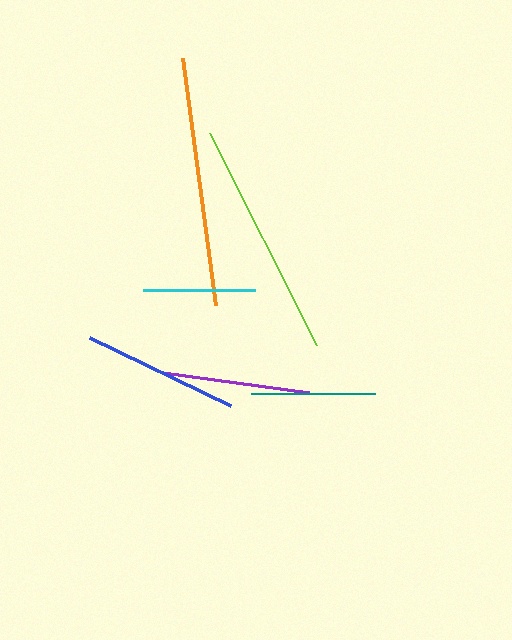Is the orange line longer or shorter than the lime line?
The orange line is longer than the lime line.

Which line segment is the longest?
The orange line is the longest at approximately 249 pixels.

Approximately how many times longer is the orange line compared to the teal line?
The orange line is approximately 2.0 times the length of the teal line.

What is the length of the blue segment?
The blue segment is approximately 156 pixels long.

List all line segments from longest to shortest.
From longest to shortest: orange, lime, blue, purple, teal, cyan.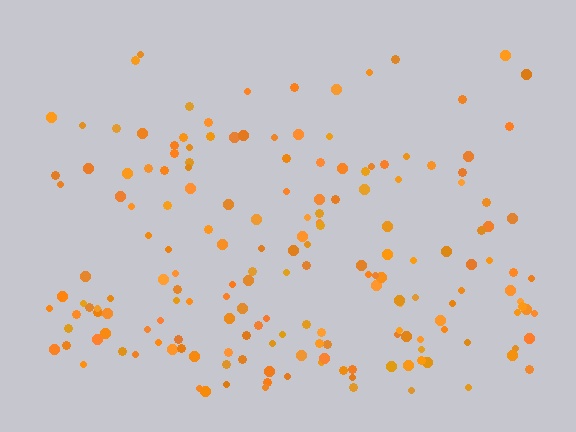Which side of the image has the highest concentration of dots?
The bottom.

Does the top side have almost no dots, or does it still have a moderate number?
Still a moderate number, just noticeably fewer than the bottom.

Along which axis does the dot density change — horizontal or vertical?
Vertical.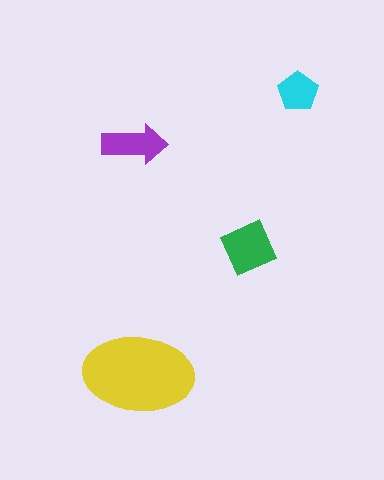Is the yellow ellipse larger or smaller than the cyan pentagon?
Larger.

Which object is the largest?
The yellow ellipse.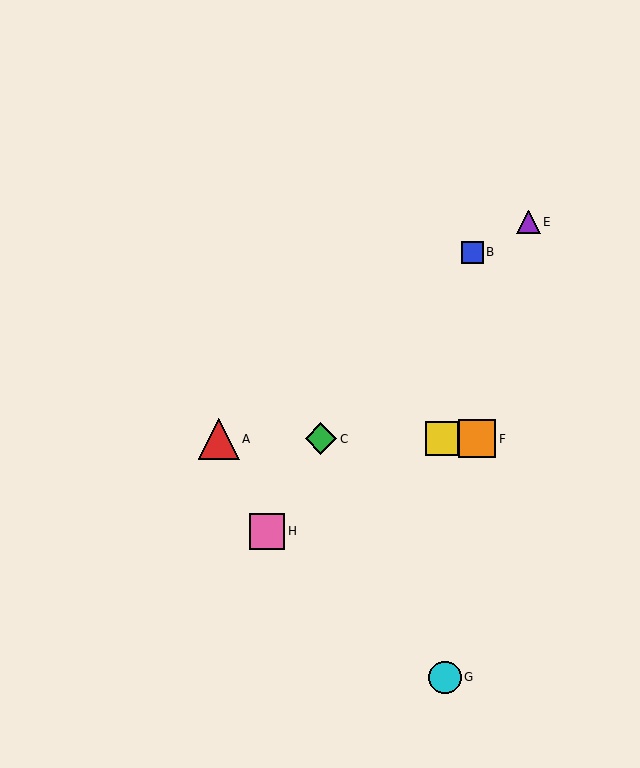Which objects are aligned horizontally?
Objects A, C, D, F are aligned horizontally.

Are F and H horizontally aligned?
No, F is at y≈439 and H is at y≈531.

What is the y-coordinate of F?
Object F is at y≈439.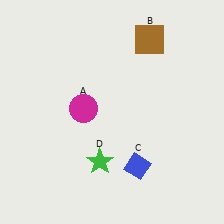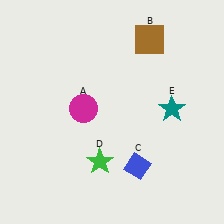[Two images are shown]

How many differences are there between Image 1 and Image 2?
There is 1 difference between the two images.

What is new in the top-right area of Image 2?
A teal star (E) was added in the top-right area of Image 2.